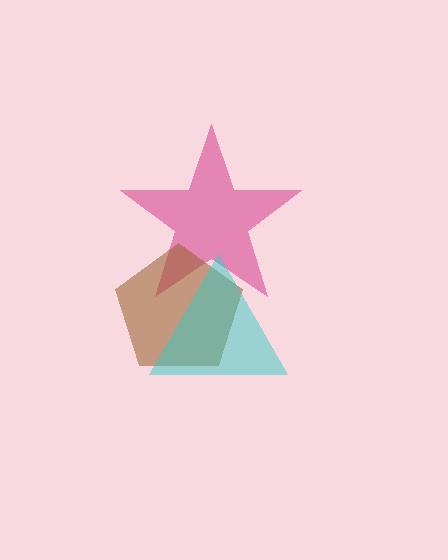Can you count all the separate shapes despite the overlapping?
Yes, there are 3 separate shapes.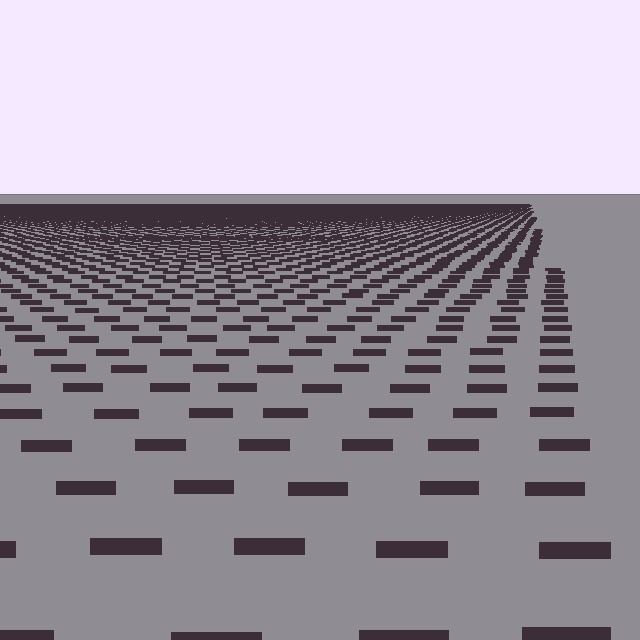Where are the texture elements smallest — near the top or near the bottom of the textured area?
Near the top.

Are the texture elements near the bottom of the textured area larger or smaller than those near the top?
Larger. Near the bottom, elements are closer to the viewer and appear at a bigger on-screen size.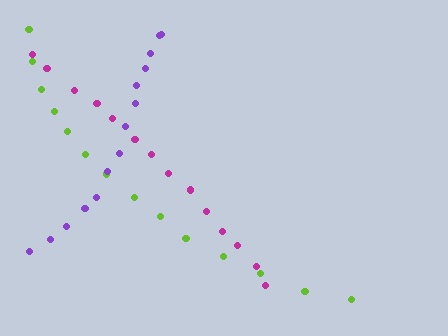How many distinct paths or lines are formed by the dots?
There are 3 distinct paths.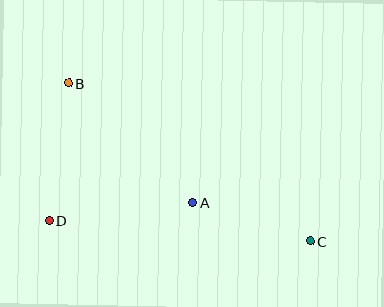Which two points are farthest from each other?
Points B and C are farthest from each other.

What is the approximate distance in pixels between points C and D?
The distance between C and D is approximately 262 pixels.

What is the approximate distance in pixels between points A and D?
The distance between A and D is approximately 145 pixels.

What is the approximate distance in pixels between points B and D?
The distance between B and D is approximately 139 pixels.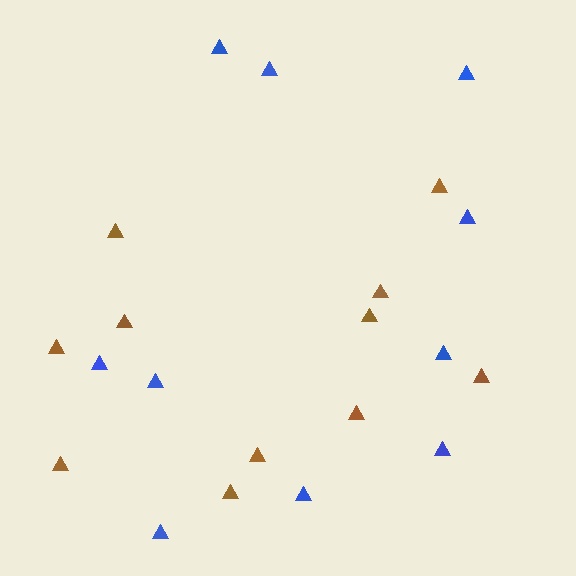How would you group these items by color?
There are 2 groups: one group of blue triangles (10) and one group of brown triangles (11).